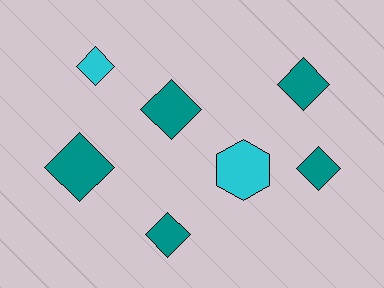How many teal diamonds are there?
There are 5 teal diamonds.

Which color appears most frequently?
Teal, with 5 objects.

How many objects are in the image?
There are 7 objects.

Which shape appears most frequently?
Diamond, with 6 objects.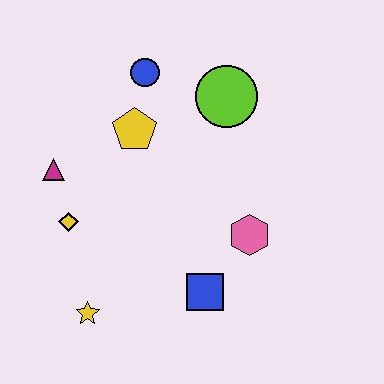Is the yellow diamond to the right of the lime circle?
No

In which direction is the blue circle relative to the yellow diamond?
The blue circle is above the yellow diamond.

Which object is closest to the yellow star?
The yellow diamond is closest to the yellow star.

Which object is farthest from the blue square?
The blue circle is farthest from the blue square.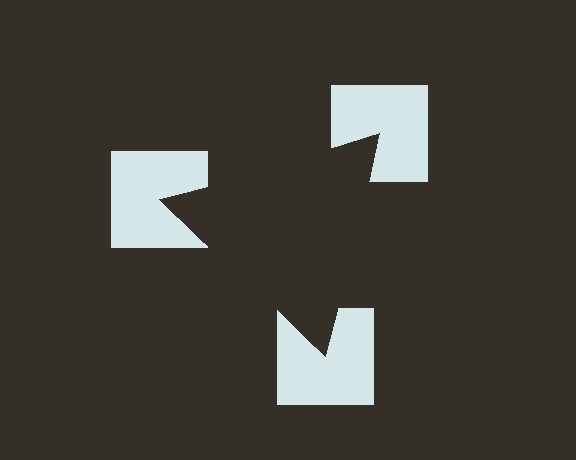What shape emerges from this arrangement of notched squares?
An illusory triangle — its edges are inferred from the aligned wedge cuts in the notched squares, not physically drawn.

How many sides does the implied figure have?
3 sides.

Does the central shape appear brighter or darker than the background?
It typically appears slightly darker than the background, even though no actual brightness change is drawn.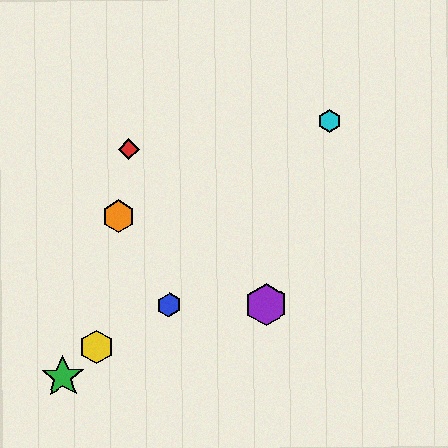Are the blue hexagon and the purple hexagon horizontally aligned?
Yes, both are at y≈305.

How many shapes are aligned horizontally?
2 shapes (the blue hexagon, the purple hexagon) are aligned horizontally.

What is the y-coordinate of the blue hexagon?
The blue hexagon is at y≈305.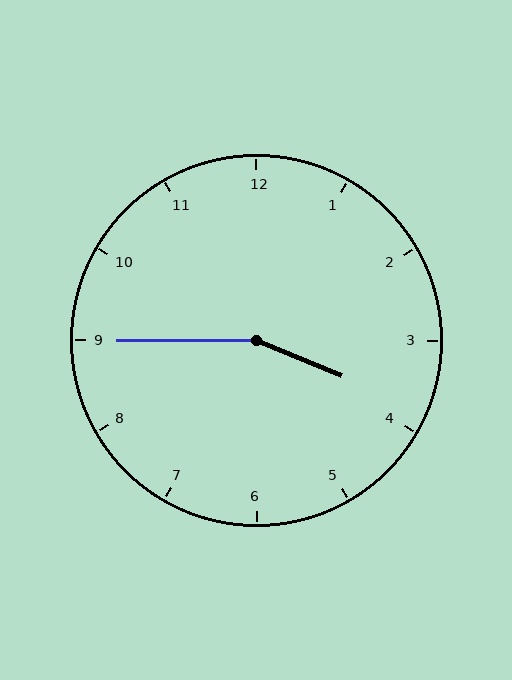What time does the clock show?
3:45.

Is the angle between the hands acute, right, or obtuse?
It is obtuse.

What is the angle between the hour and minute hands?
Approximately 158 degrees.